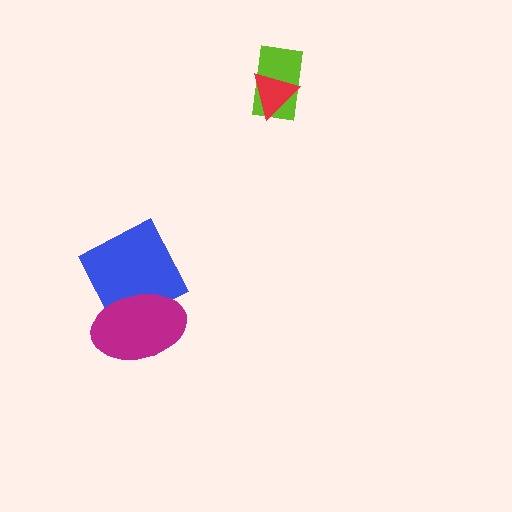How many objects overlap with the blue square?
1 object overlaps with the blue square.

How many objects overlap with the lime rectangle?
1 object overlaps with the lime rectangle.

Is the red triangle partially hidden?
No, no other shape covers it.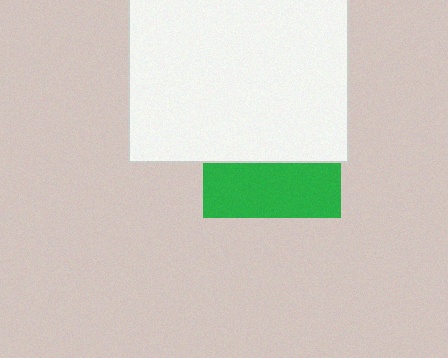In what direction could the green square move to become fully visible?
The green square could move down. That would shift it out from behind the white square entirely.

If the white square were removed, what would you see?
You would see the complete green square.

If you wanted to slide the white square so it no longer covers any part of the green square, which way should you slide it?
Slide it up — that is the most direct way to separate the two shapes.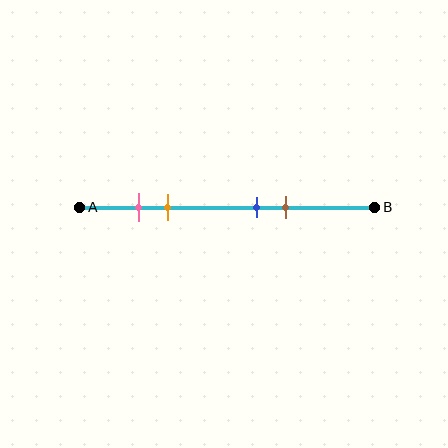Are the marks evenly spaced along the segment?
No, the marks are not evenly spaced.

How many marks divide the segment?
There are 4 marks dividing the segment.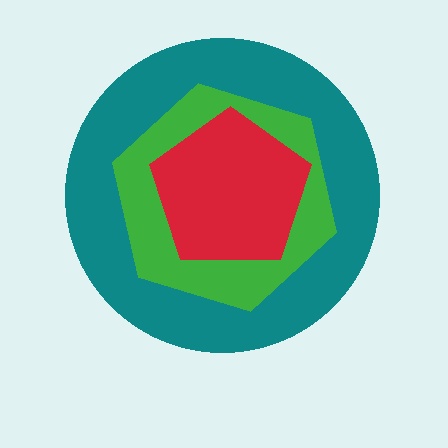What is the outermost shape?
The teal circle.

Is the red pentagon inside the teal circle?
Yes.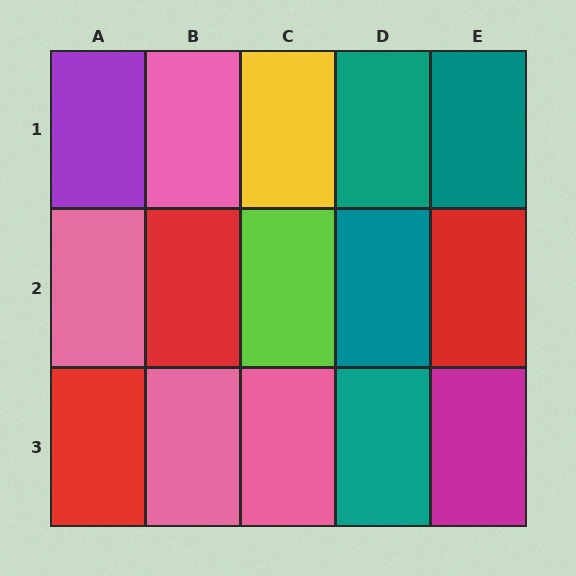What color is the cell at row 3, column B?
Pink.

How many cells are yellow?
1 cell is yellow.